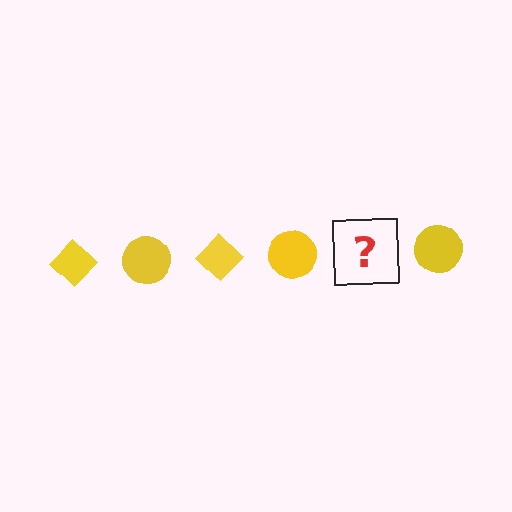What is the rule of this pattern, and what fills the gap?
The rule is that the pattern cycles through diamond, circle shapes in yellow. The gap should be filled with a yellow diamond.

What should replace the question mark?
The question mark should be replaced with a yellow diamond.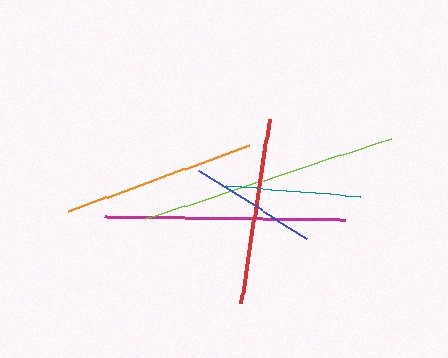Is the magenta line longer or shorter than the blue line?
The magenta line is longer than the blue line.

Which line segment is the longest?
The lime line is the longest at approximately 258 pixels.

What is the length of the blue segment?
The blue segment is approximately 128 pixels long.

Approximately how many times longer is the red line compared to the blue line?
The red line is approximately 1.5 times the length of the blue line.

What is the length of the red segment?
The red segment is approximately 187 pixels long.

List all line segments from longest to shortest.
From longest to shortest: lime, magenta, orange, red, teal, blue.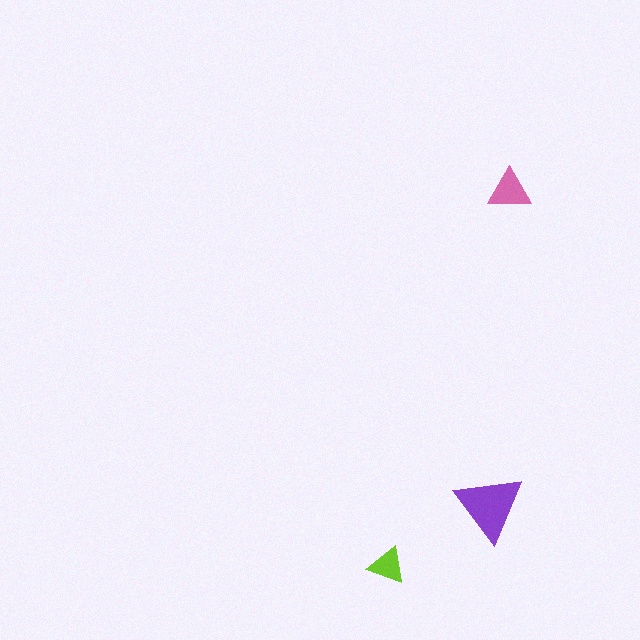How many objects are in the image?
There are 3 objects in the image.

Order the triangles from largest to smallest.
the purple one, the pink one, the lime one.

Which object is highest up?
The pink triangle is topmost.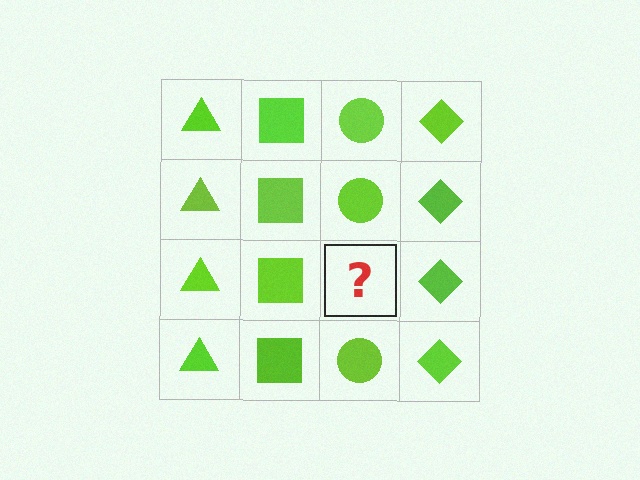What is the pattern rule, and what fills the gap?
The rule is that each column has a consistent shape. The gap should be filled with a lime circle.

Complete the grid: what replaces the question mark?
The question mark should be replaced with a lime circle.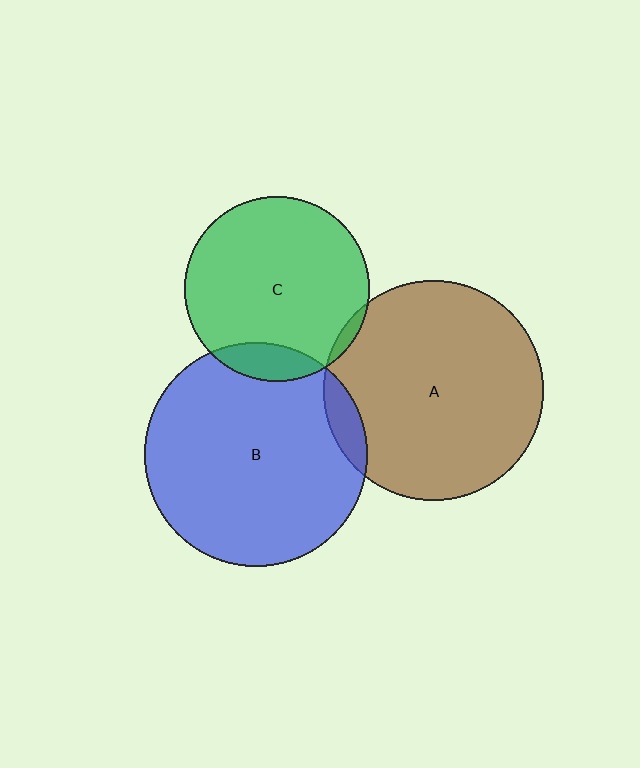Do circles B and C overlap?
Yes.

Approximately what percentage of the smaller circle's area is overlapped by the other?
Approximately 10%.